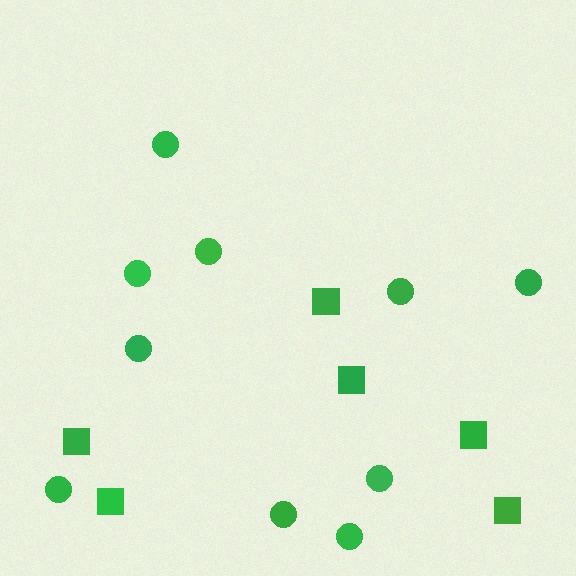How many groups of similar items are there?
There are 2 groups: one group of circles (10) and one group of squares (6).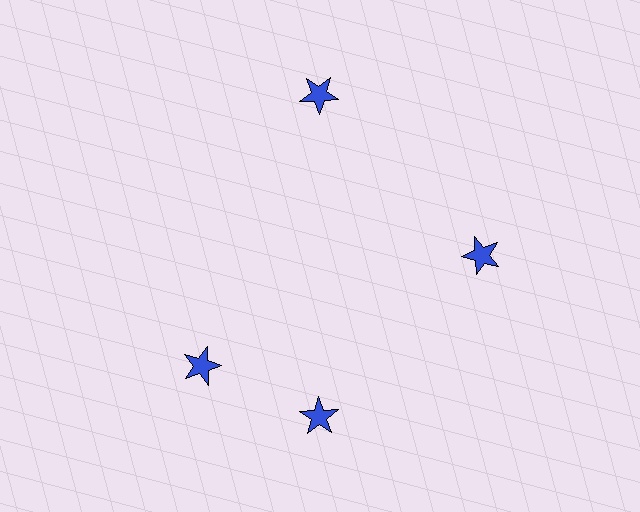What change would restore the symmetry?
The symmetry would be restored by rotating it back into even spacing with its neighbors so that all 4 stars sit at equal angles and equal distance from the center.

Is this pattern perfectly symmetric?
No. The 4 blue stars are arranged in a ring, but one element near the 9 o'clock position is rotated out of alignment along the ring, breaking the 4-fold rotational symmetry.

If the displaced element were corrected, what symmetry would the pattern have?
It would have 4-fold rotational symmetry — the pattern would map onto itself every 90 degrees.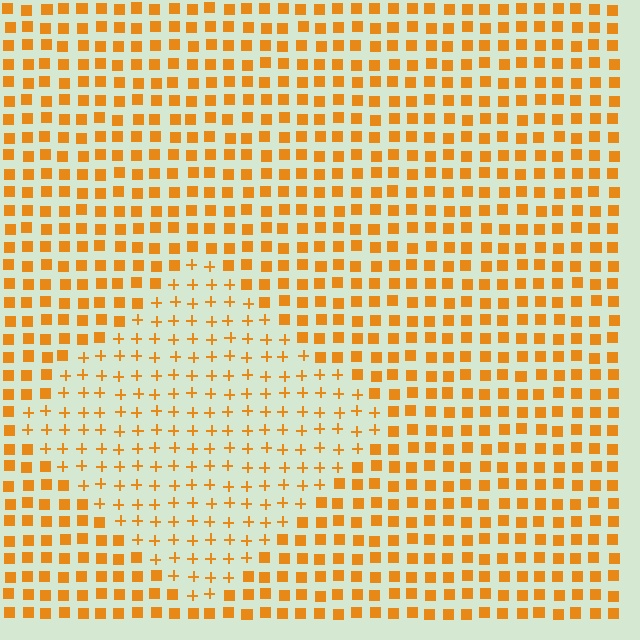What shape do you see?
I see a diamond.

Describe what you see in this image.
The image is filled with small orange elements arranged in a uniform grid. A diamond-shaped region contains plus signs, while the surrounding area contains squares. The boundary is defined purely by the change in element shape.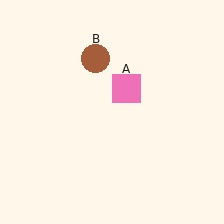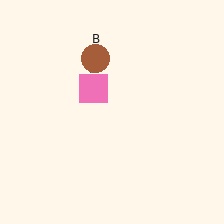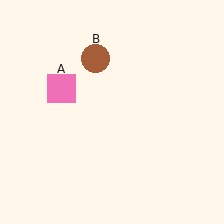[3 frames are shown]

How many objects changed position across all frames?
1 object changed position: pink square (object A).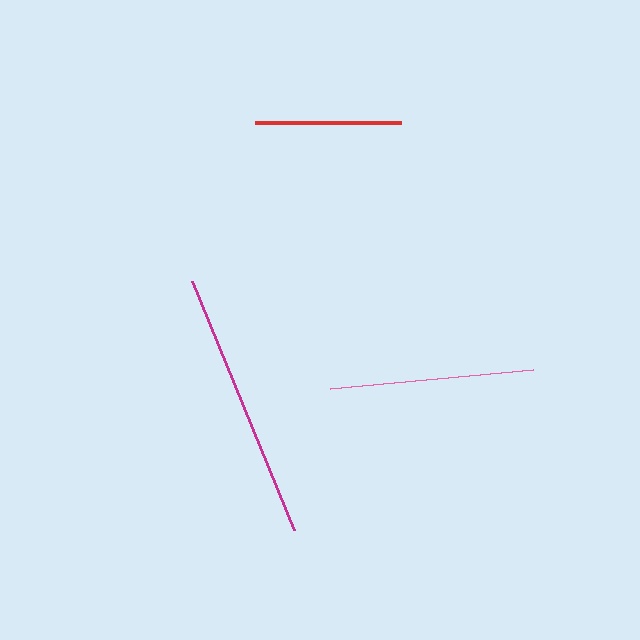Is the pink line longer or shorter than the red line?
The pink line is longer than the red line.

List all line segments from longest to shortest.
From longest to shortest: magenta, pink, red.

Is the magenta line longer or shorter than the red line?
The magenta line is longer than the red line.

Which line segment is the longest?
The magenta line is the longest at approximately 269 pixels.